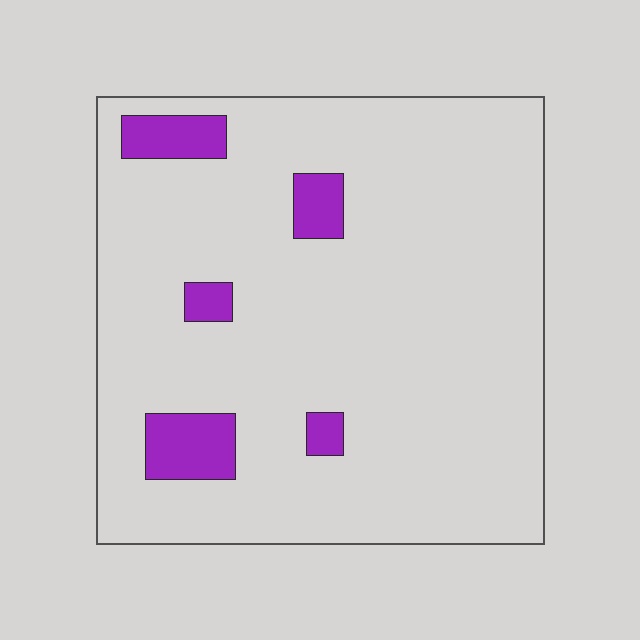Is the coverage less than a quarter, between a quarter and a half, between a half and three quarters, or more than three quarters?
Less than a quarter.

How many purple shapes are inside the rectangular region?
5.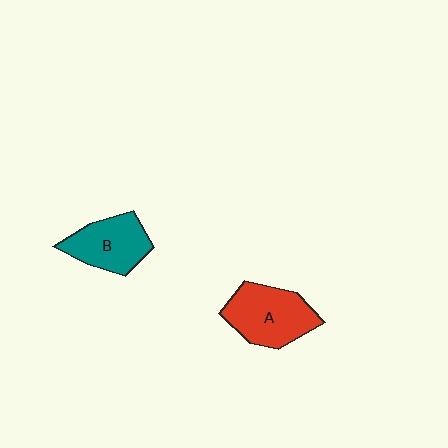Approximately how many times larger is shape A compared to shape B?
Approximately 1.2 times.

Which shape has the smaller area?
Shape B (teal).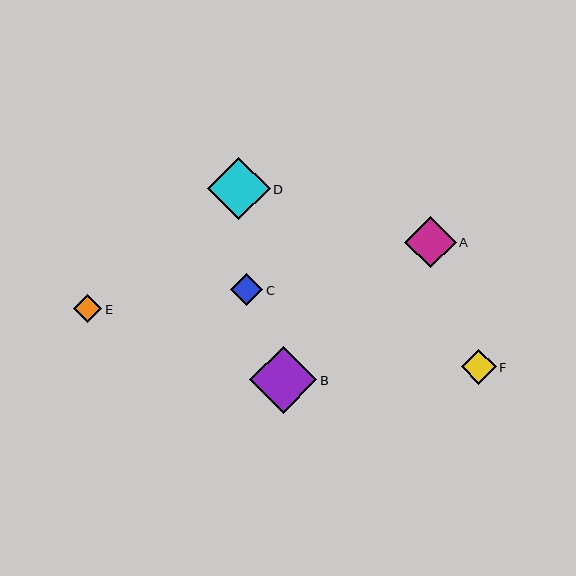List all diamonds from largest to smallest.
From largest to smallest: B, D, A, F, C, E.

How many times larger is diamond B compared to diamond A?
Diamond B is approximately 1.3 times the size of diamond A.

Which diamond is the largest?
Diamond B is the largest with a size of approximately 67 pixels.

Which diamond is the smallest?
Diamond E is the smallest with a size of approximately 28 pixels.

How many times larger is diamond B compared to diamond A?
Diamond B is approximately 1.3 times the size of diamond A.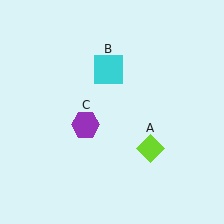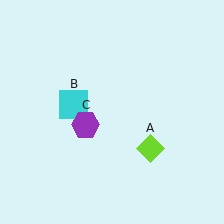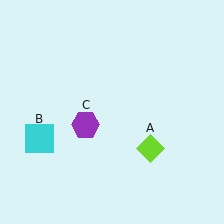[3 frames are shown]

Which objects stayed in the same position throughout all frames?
Lime diamond (object A) and purple hexagon (object C) remained stationary.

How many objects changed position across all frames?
1 object changed position: cyan square (object B).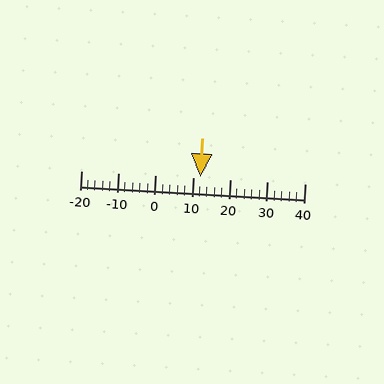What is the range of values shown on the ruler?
The ruler shows values from -20 to 40.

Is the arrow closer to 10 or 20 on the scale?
The arrow is closer to 10.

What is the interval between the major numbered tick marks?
The major tick marks are spaced 10 units apart.